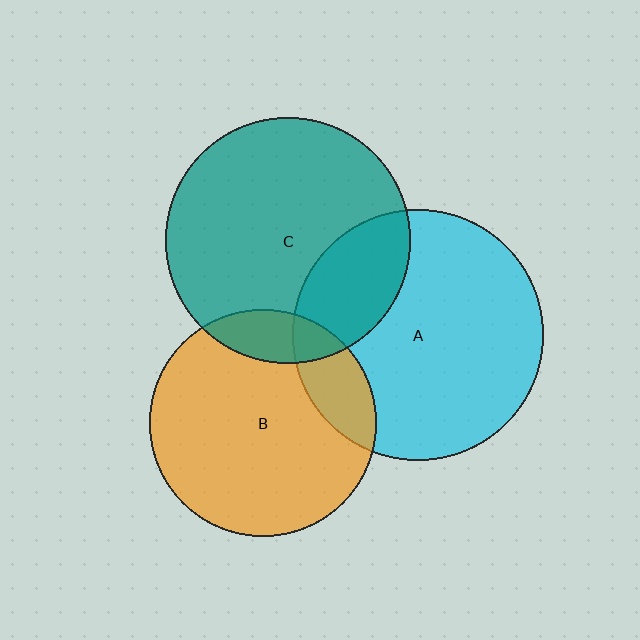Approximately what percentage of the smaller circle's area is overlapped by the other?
Approximately 15%.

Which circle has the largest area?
Circle A (cyan).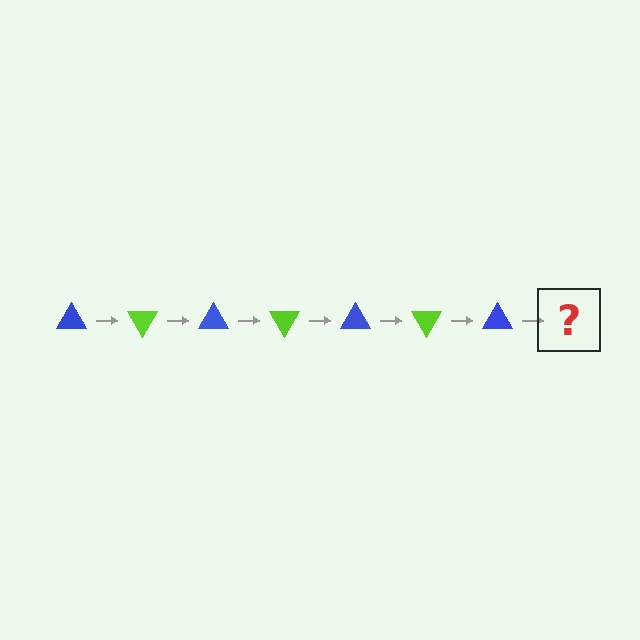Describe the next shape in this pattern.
It should be a lime triangle, rotated 420 degrees from the start.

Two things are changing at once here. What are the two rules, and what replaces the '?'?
The two rules are that it rotates 60 degrees each step and the color cycles through blue and lime. The '?' should be a lime triangle, rotated 420 degrees from the start.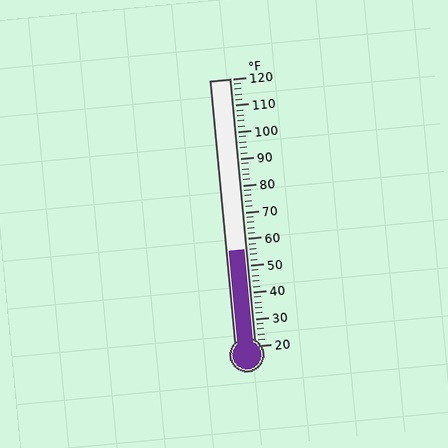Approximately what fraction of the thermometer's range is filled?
The thermometer is filled to approximately 35% of its range.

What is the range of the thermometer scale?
The thermometer scale ranges from 20°F to 120°F.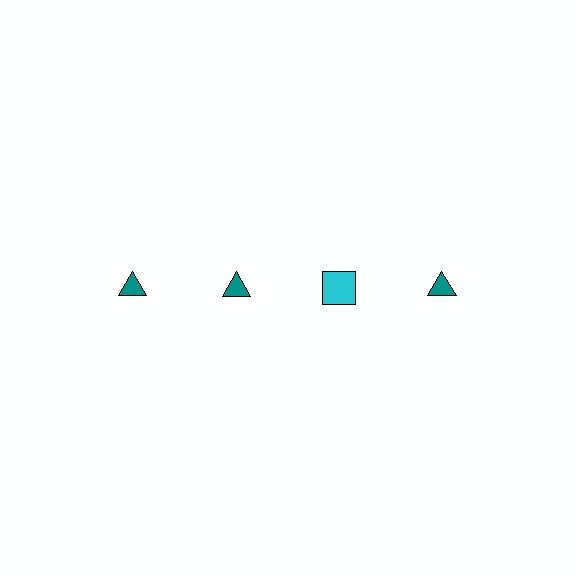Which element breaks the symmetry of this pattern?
The cyan square in the top row, center column breaks the symmetry. All other shapes are teal triangles.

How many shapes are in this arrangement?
There are 4 shapes arranged in a grid pattern.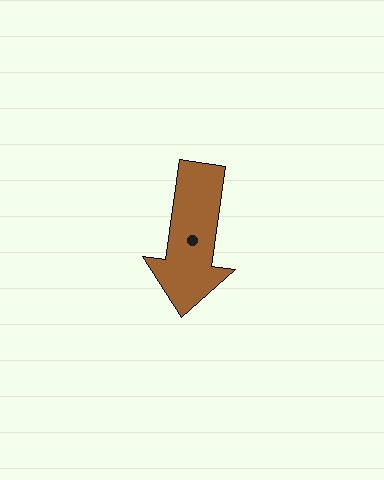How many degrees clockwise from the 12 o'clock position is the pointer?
Approximately 188 degrees.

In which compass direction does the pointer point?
South.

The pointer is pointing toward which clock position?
Roughly 6 o'clock.